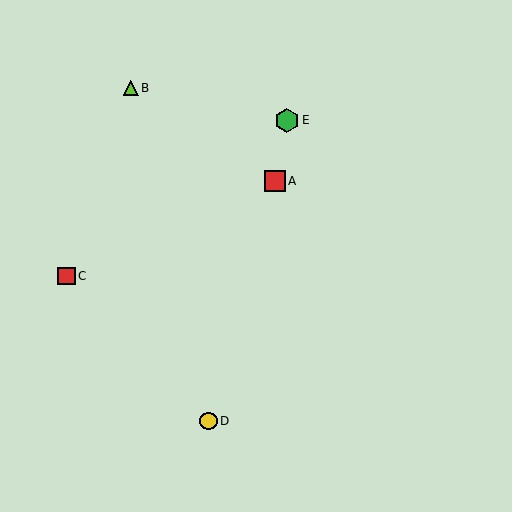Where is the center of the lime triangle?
The center of the lime triangle is at (131, 88).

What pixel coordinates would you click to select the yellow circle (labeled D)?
Click at (209, 421) to select the yellow circle D.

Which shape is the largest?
The green hexagon (labeled E) is the largest.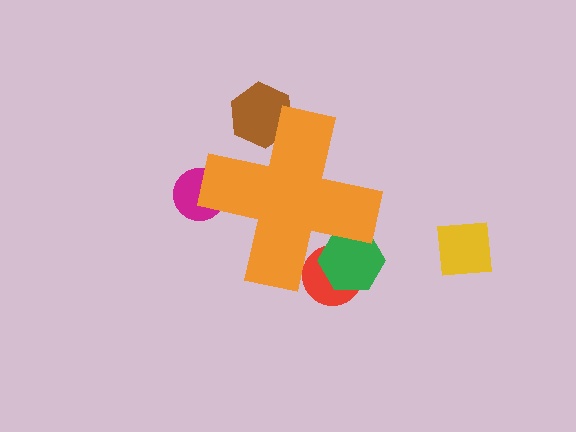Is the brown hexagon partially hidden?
Yes, the brown hexagon is partially hidden behind the orange cross.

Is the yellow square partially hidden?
No, the yellow square is fully visible.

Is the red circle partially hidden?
Yes, the red circle is partially hidden behind the orange cross.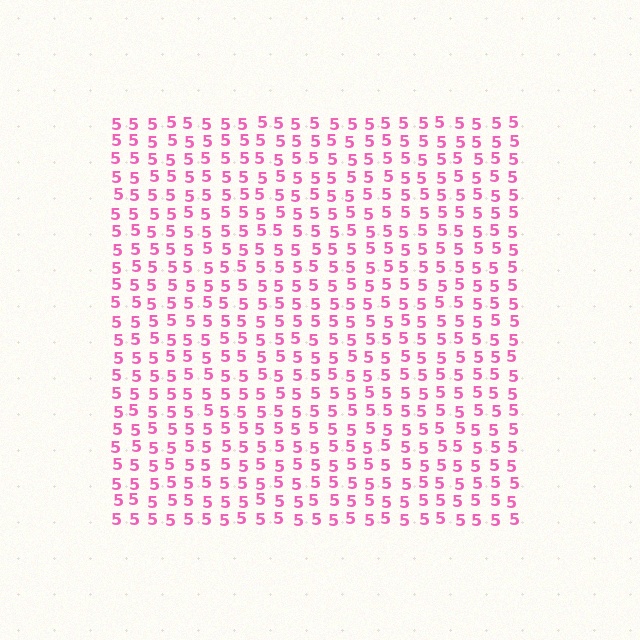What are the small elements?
The small elements are digit 5's.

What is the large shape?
The large shape is a square.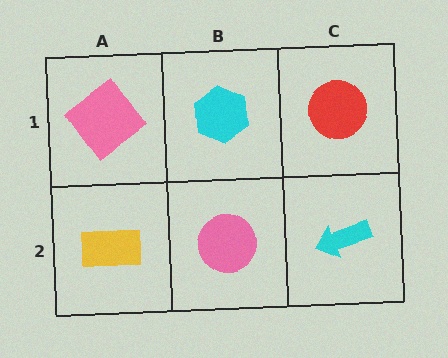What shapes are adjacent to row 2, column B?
A cyan hexagon (row 1, column B), a yellow rectangle (row 2, column A), a cyan arrow (row 2, column C).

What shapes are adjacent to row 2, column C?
A red circle (row 1, column C), a pink circle (row 2, column B).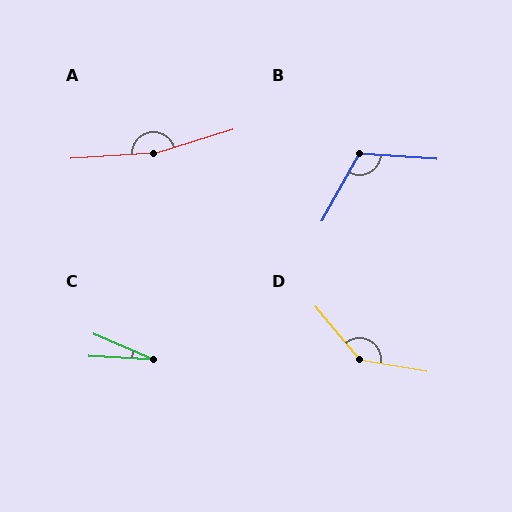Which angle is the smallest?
C, at approximately 20 degrees.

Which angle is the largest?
A, at approximately 167 degrees.